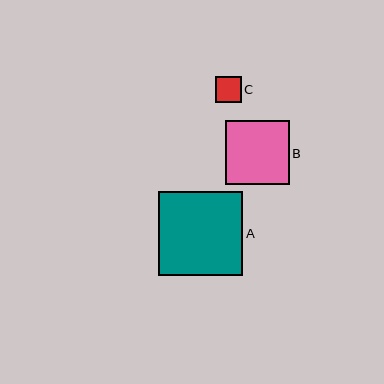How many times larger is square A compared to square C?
Square A is approximately 3.2 times the size of square C.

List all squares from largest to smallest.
From largest to smallest: A, B, C.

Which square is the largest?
Square A is the largest with a size of approximately 84 pixels.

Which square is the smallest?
Square C is the smallest with a size of approximately 26 pixels.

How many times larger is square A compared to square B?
Square A is approximately 1.3 times the size of square B.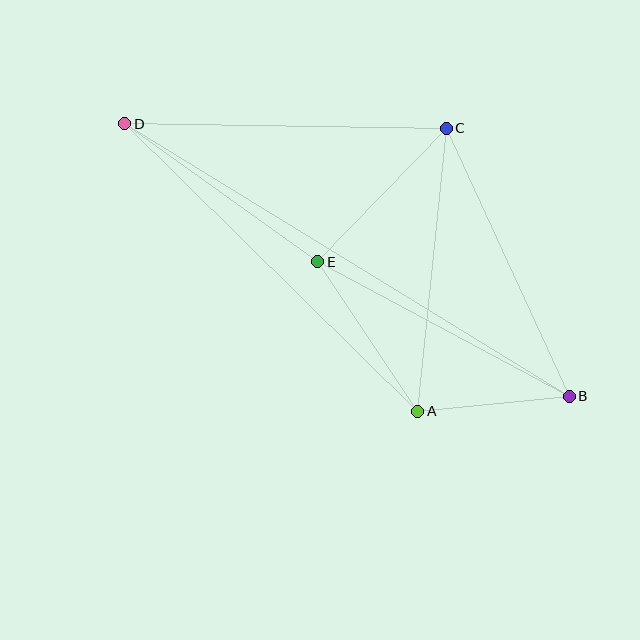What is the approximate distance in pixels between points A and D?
The distance between A and D is approximately 410 pixels.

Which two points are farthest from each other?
Points B and D are farthest from each other.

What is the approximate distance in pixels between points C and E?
The distance between C and E is approximately 185 pixels.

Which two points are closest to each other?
Points A and B are closest to each other.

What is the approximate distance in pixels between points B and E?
The distance between B and E is approximately 286 pixels.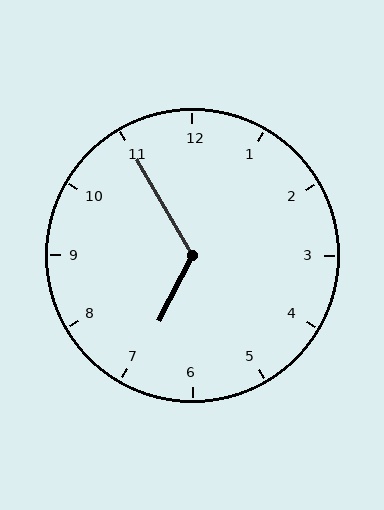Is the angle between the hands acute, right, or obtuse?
It is obtuse.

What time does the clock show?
6:55.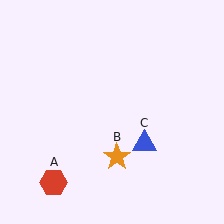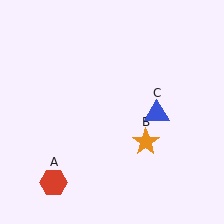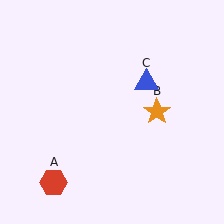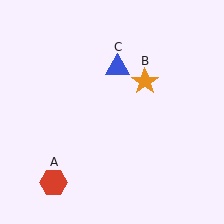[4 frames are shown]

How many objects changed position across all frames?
2 objects changed position: orange star (object B), blue triangle (object C).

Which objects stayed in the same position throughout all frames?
Red hexagon (object A) remained stationary.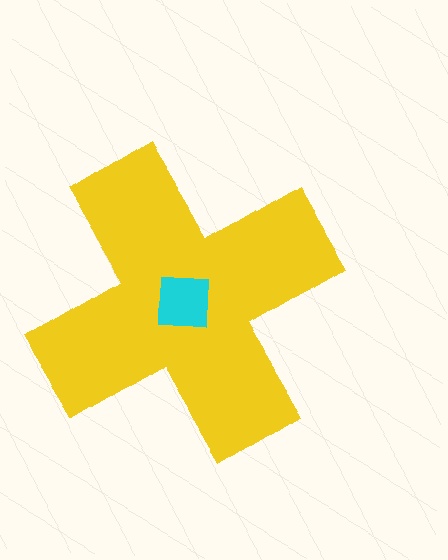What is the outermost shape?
The yellow cross.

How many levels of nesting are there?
2.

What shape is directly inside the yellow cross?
The cyan square.